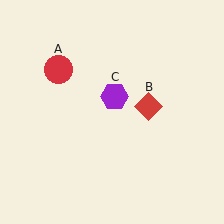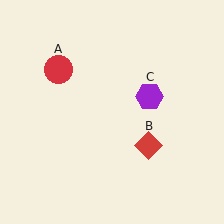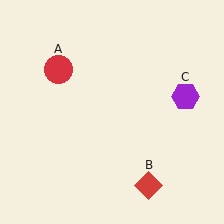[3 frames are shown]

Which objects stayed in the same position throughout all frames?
Red circle (object A) remained stationary.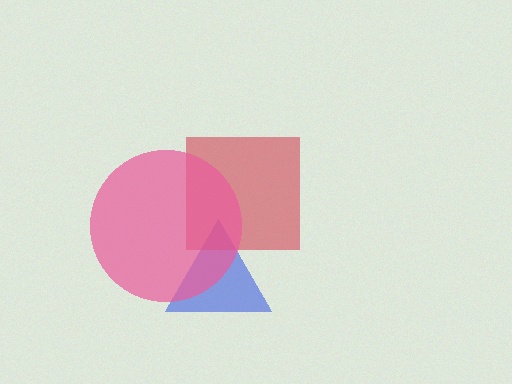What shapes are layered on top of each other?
The layered shapes are: a blue triangle, a red square, a pink circle.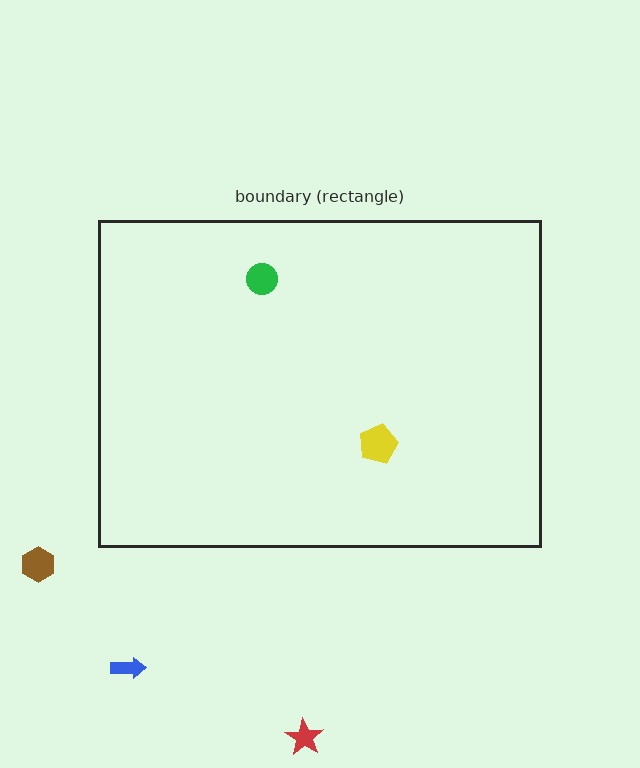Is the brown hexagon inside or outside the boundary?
Outside.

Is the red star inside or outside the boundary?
Outside.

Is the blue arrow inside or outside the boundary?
Outside.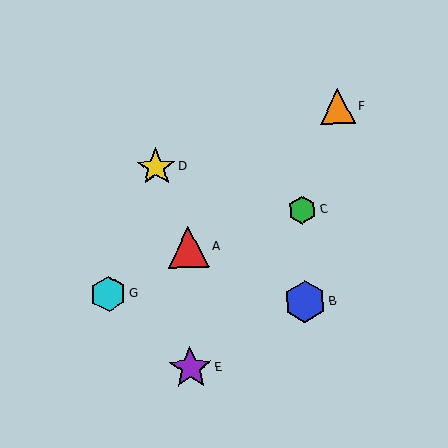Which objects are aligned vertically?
Objects B, C are aligned vertically.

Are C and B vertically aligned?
Yes, both are at x≈302.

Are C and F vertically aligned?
No, C is at x≈302 and F is at x≈338.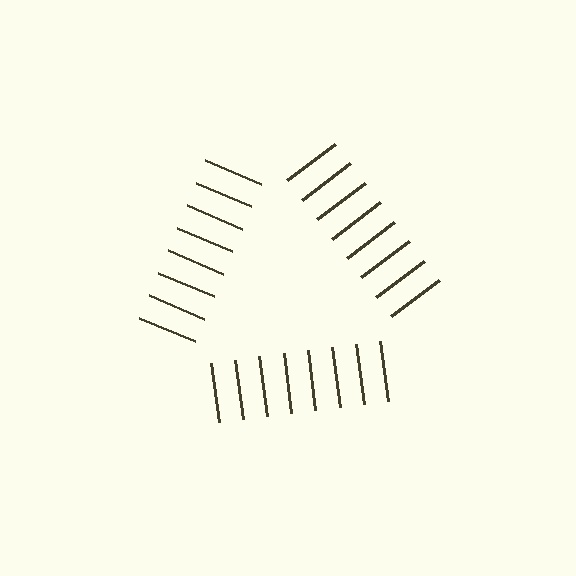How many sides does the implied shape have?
3 sides — the line-ends trace a triangle.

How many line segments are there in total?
24 — 8 along each of the 3 edges.